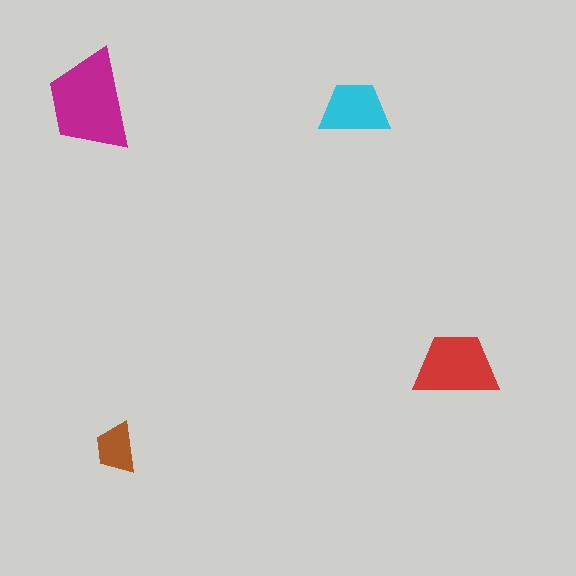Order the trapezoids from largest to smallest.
the magenta one, the red one, the cyan one, the brown one.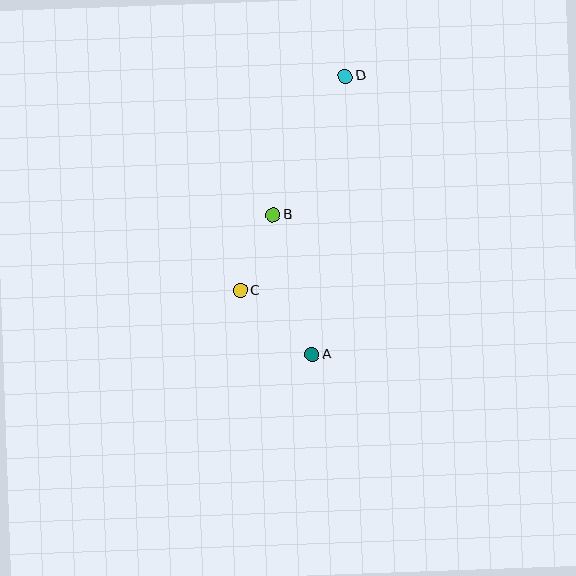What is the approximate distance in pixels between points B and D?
The distance between B and D is approximately 156 pixels.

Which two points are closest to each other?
Points B and C are closest to each other.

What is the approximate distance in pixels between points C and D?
The distance between C and D is approximately 239 pixels.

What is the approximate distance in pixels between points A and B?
The distance between A and B is approximately 145 pixels.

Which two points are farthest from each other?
Points A and D are farthest from each other.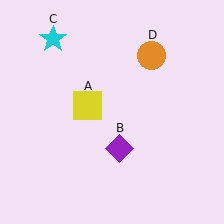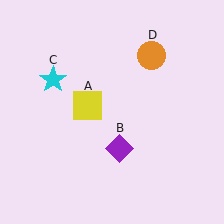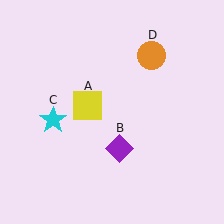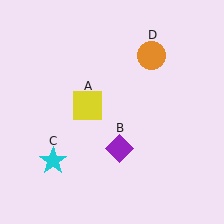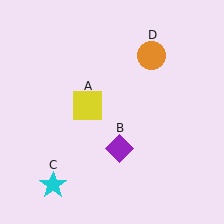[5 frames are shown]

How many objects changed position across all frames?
1 object changed position: cyan star (object C).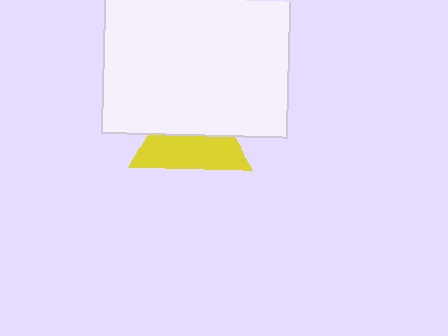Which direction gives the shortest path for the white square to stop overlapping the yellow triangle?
Moving up gives the shortest separation.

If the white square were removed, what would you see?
You would see the complete yellow triangle.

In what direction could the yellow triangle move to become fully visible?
The yellow triangle could move down. That would shift it out from behind the white square entirely.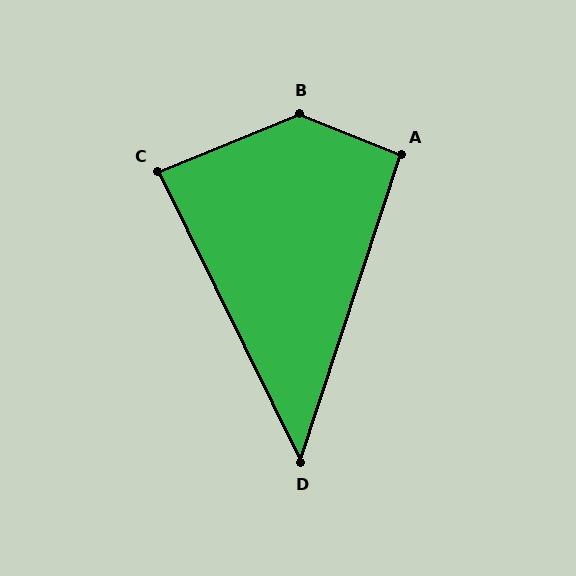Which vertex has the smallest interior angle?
D, at approximately 44 degrees.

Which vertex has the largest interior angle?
B, at approximately 136 degrees.